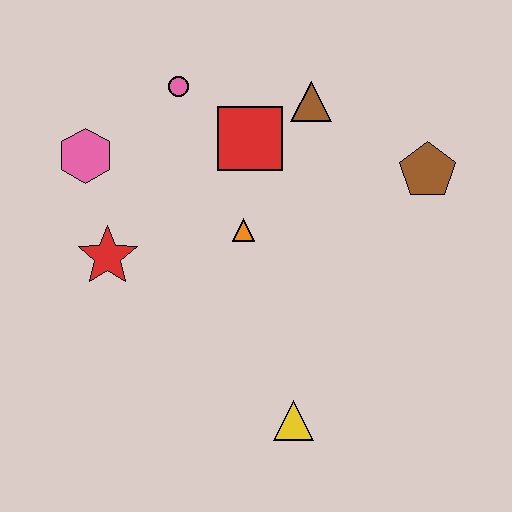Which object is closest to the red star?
The pink hexagon is closest to the red star.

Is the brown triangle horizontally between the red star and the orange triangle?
No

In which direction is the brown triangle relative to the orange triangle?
The brown triangle is above the orange triangle.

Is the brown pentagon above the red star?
Yes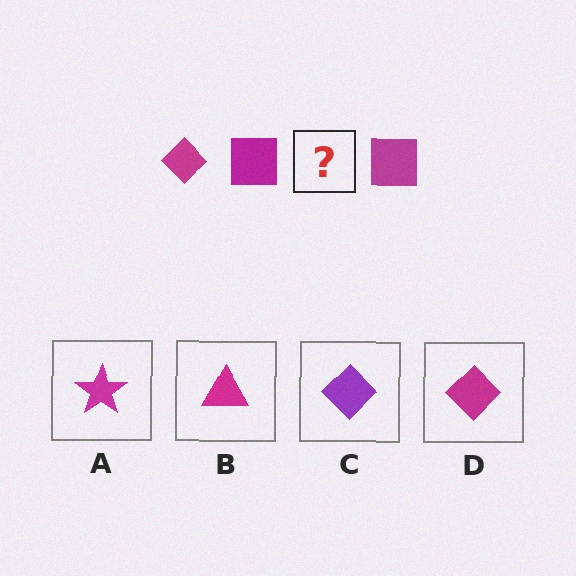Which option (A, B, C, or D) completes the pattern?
D.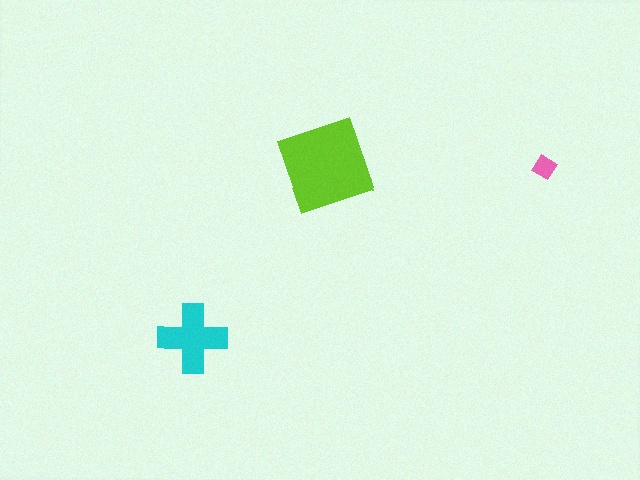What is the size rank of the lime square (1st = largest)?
1st.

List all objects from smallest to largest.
The pink diamond, the cyan cross, the lime square.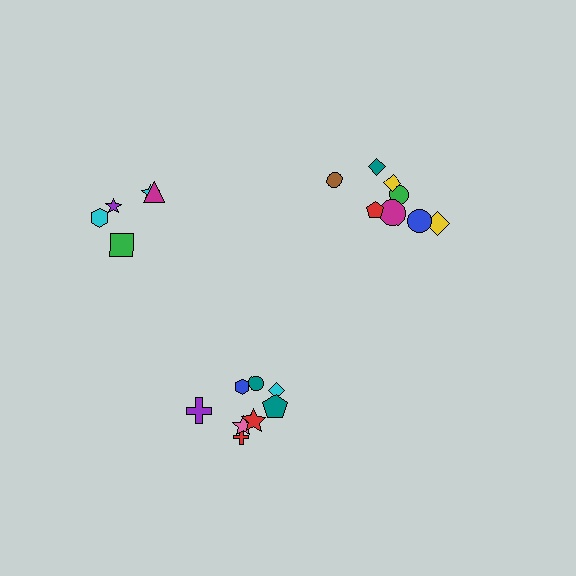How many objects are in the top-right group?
There are 8 objects.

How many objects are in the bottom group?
There are 8 objects.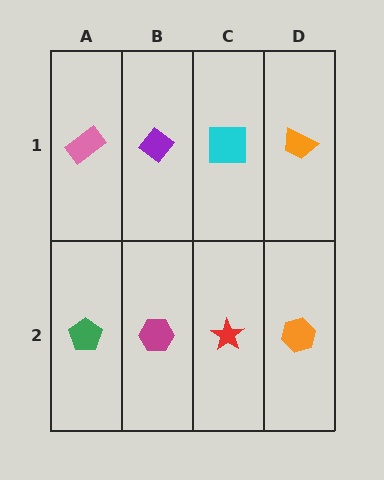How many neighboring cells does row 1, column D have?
2.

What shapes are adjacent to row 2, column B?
A purple diamond (row 1, column B), a green pentagon (row 2, column A), a red star (row 2, column C).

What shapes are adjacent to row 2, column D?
An orange trapezoid (row 1, column D), a red star (row 2, column C).